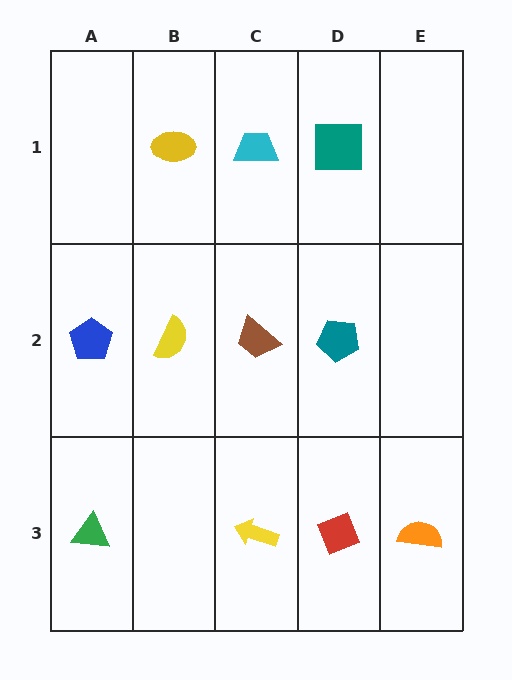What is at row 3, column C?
A yellow arrow.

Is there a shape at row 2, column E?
No, that cell is empty.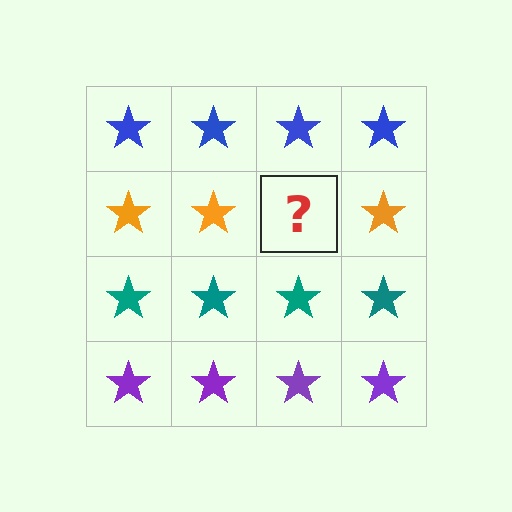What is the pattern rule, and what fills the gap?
The rule is that each row has a consistent color. The gap should be filled with an orange star.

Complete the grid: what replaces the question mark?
The question mark should be replaced with an orange star.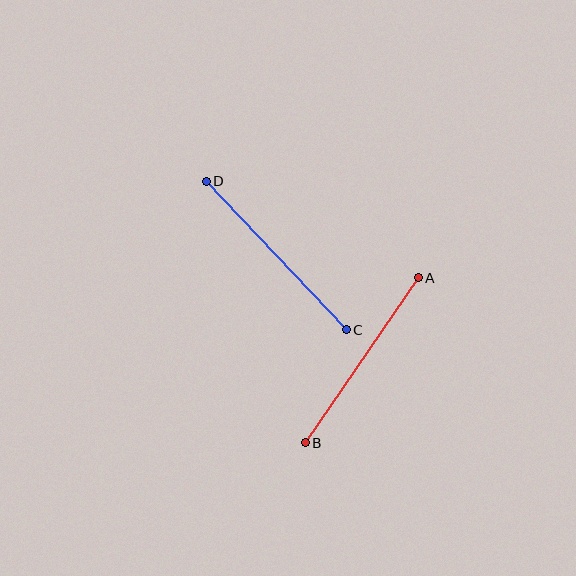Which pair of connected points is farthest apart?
Points C and D are farthest apart.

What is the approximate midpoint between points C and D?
The midpoint is at approximately (276, 256) pixels.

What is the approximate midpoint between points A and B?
The midpoint is at approximately (362, 360) pixels.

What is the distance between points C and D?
The distance is approximately 204 pixels.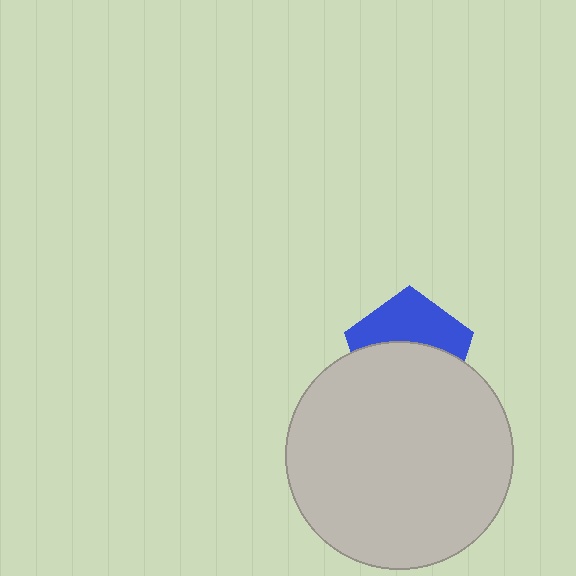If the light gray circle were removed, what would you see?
You would see the complete blue pentagon.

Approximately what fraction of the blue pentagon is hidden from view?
Roughly 57% of the blue pentagon is hidden behind the light gray circle.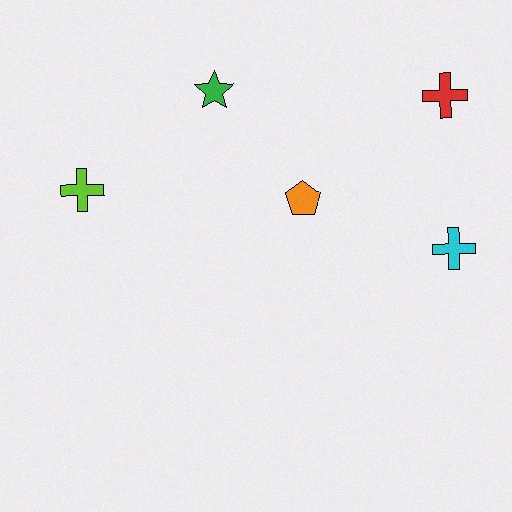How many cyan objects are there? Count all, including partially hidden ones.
There is 1 cyan object.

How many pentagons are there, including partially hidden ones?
There is 1 pentagon.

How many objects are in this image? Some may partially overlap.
There are 5 objects.